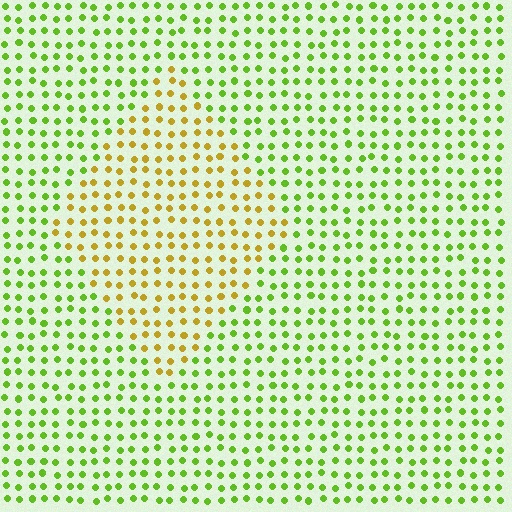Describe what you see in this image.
The image is filled with small lime elements in a uniform arrangement. A diamond-shaped region is visible where the elements are tinted to a slightly different hue, forming a subtle color boundary.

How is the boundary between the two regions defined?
The boundary is defined purely by a slight shift in hue (about 47 degrees). Spacing, size, and orientation are identical on both sides.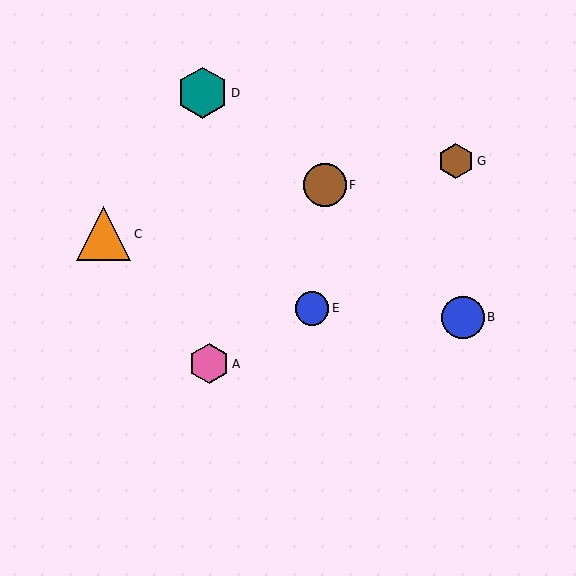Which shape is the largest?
The orange triangle (labeled C) is the largest.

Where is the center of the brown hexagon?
The center of the brown hexagon is at (456, 161).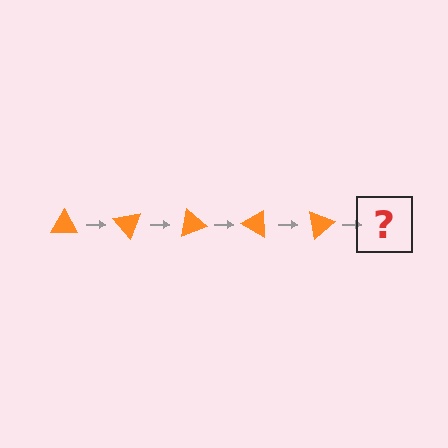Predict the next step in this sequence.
The next step is an orange triangle rotated 250 degrees.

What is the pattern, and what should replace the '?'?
The pattern is that the triangle rotates 50 degrees each step. The '?' should be an orange triangle rotated 250 degrees.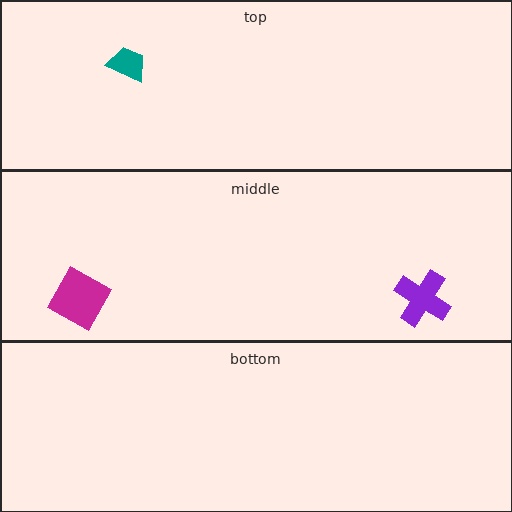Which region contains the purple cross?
The middle region.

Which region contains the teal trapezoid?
The top region.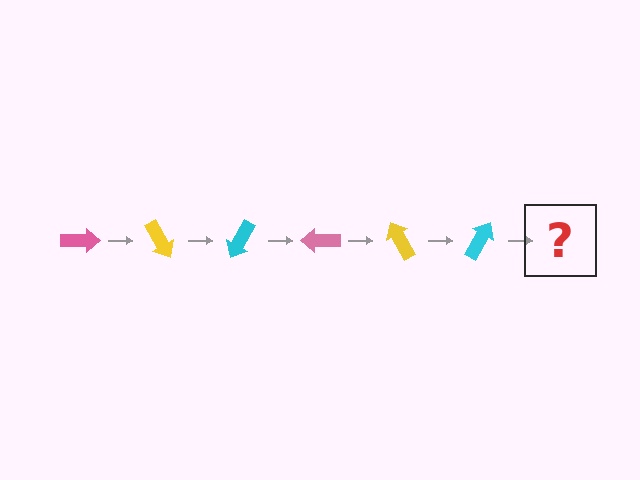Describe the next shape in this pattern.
It should be a pink arrow, rotated 360 degrees from the start.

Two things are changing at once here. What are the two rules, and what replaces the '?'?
The two rules are that it rotates 60 degrees each step and the color cycles through pink, yellow, and cyan. The '?' should be a pink arrow, rotated 360 degrees from the start.